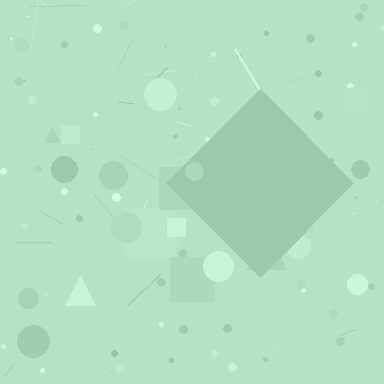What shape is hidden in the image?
A diamond is hidden in the image.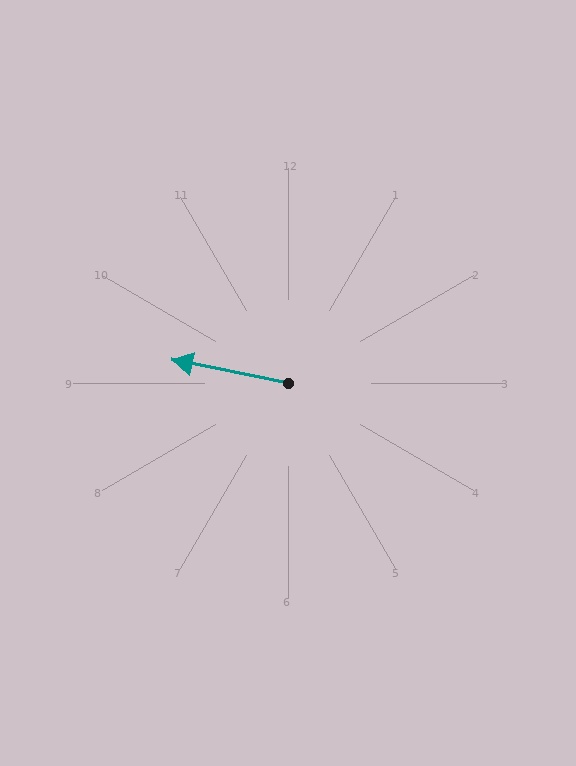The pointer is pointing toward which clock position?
Roughly 9 o'clock.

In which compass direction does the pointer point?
West.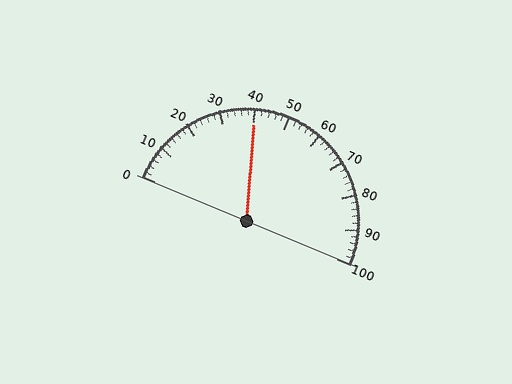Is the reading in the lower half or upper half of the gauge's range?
The reading is in the lower half of the range (0 to 100).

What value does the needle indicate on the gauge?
The needle indicates approximately 40.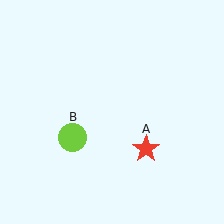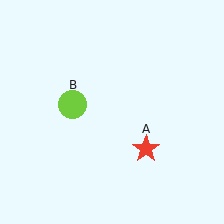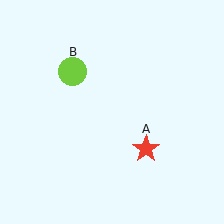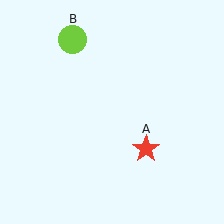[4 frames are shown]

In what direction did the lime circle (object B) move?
The lime circle (object B) moved up.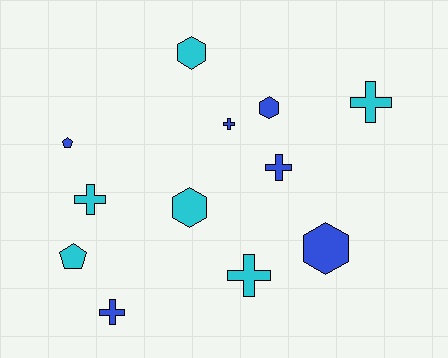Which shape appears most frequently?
Cross, with 6 objects.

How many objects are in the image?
There are 12 objects.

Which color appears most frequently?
Blue, with 6 objects.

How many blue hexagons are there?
There are 2 blue hexagons.